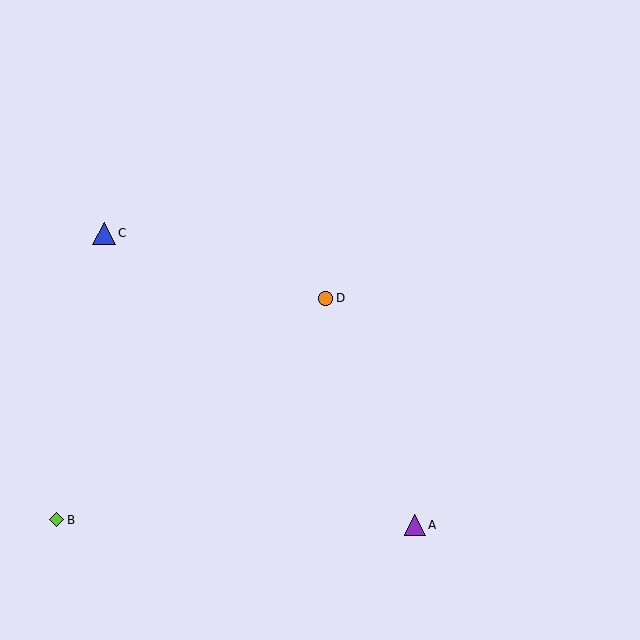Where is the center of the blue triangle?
The center of the blue triangle is at (104, 233).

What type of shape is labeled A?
Shape A is a purple triangle.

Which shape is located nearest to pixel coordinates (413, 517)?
The purple triangle (labeled A) at (415, 525) is nearest to that location.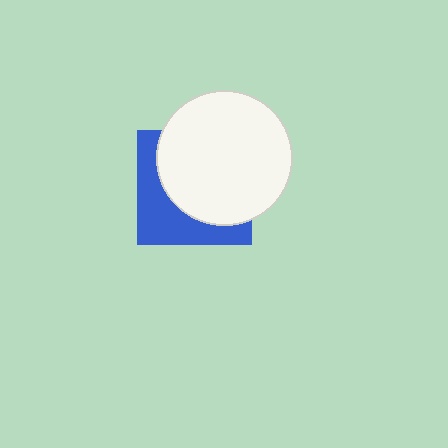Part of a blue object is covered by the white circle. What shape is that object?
It is a square.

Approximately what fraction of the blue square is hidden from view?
Roughly 61% of the blue square is hidden behind the white circle.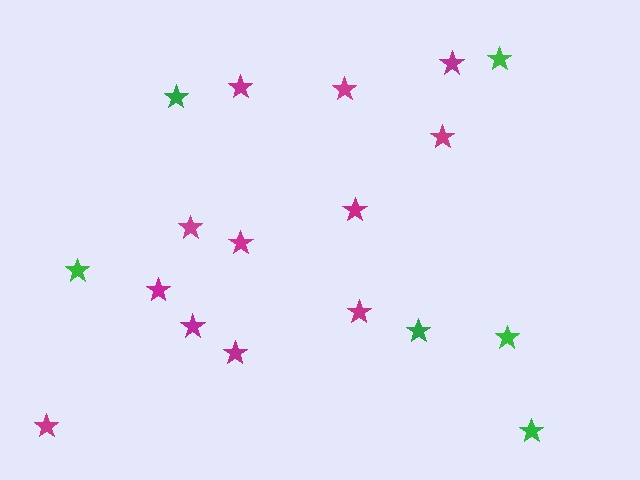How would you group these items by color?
There are 2 groups: one group of magenta stars (12) and one group of green stars (6).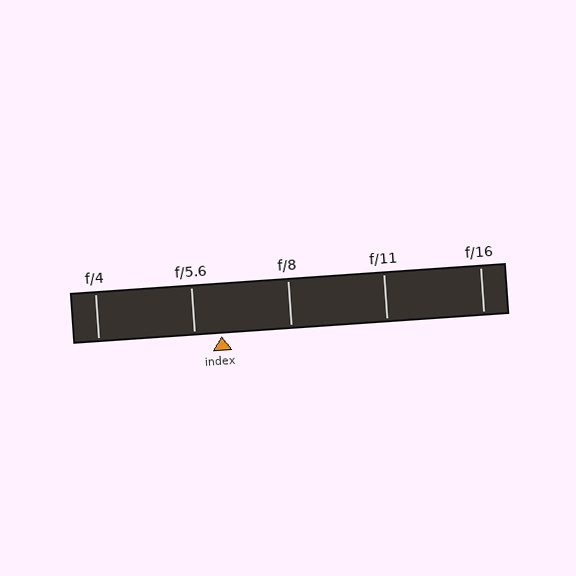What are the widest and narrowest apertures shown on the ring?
The widest aperture shown is f/4 and the narrowest is f/16.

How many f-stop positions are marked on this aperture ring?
There are 5 f-stop positions marked.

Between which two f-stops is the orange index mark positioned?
The index mark is between f/5.6 and f/8.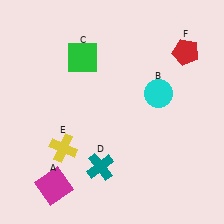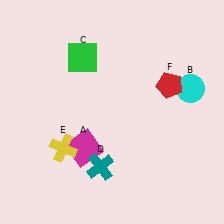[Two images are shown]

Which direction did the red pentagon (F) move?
The red pentagon (F) moved down.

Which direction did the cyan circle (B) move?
The cyan circle (B) moved right.